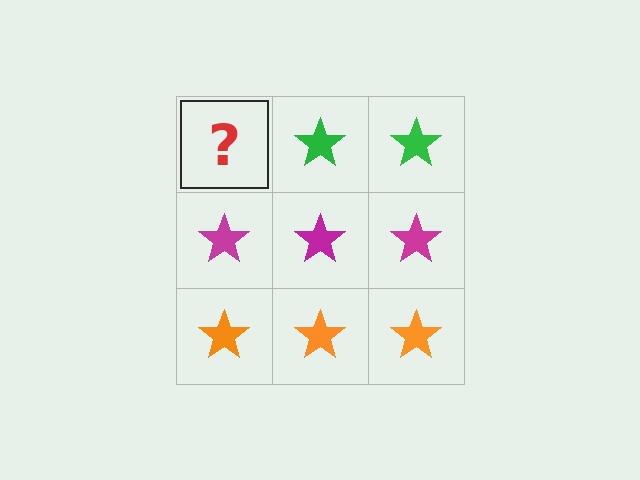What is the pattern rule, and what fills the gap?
The rule is that each row has a consistent color. The gap should be filled with a green star.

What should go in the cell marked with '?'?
The missing cell should contain a green star.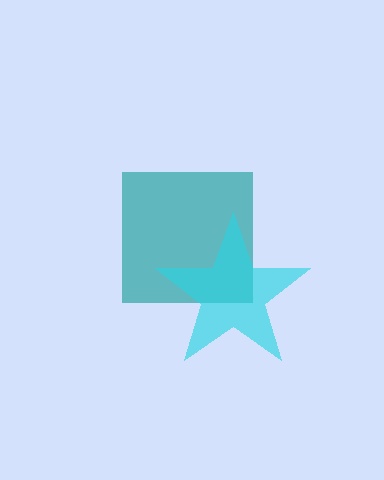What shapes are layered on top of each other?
The layered shapes are: a teal square, a cyan star.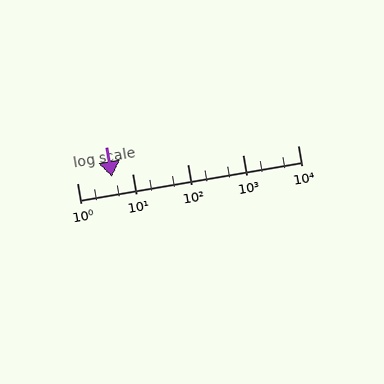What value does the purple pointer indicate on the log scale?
The pointer indicates approximately 4.3.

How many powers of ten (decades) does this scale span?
The scale spans 4 decades, from 1 to 10000.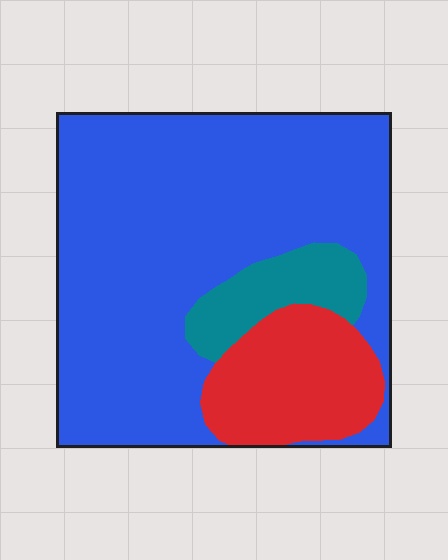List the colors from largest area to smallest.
From largest to smallest: blue, red, teal.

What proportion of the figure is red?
Red takes up between a sixth and a third of the figure.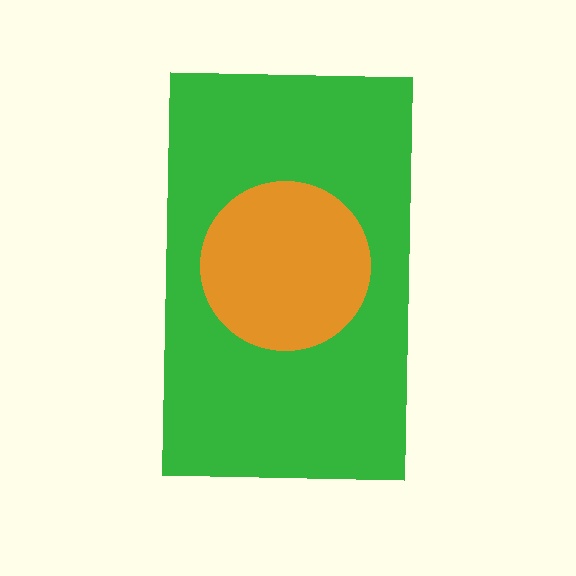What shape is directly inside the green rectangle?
The orange circle.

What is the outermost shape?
The green rectangle.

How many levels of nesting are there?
2.